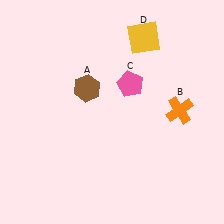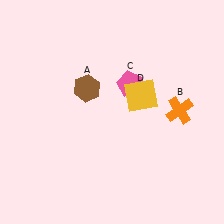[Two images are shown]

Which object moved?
The yellow square (D) moved down.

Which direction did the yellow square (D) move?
The yellow square (D) moved down.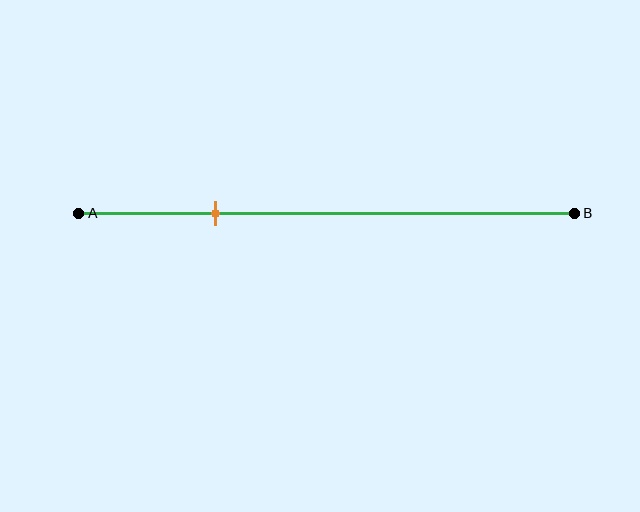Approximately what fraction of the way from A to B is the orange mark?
The orange mark is approximately 30% of the way from A to B.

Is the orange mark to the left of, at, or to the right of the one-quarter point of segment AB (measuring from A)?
The orange mark is approximately at the one-quarter point of segment AB.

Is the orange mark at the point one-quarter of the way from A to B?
Yes, the mark is approximately at the one-quarter point.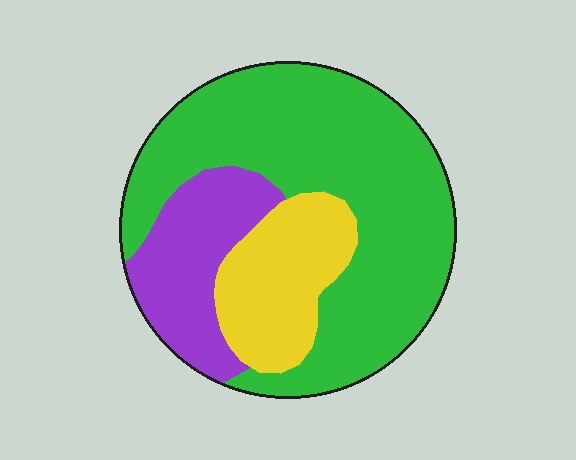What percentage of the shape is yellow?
Yellow covers 19% of the shape.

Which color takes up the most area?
Green, at roughly 60%.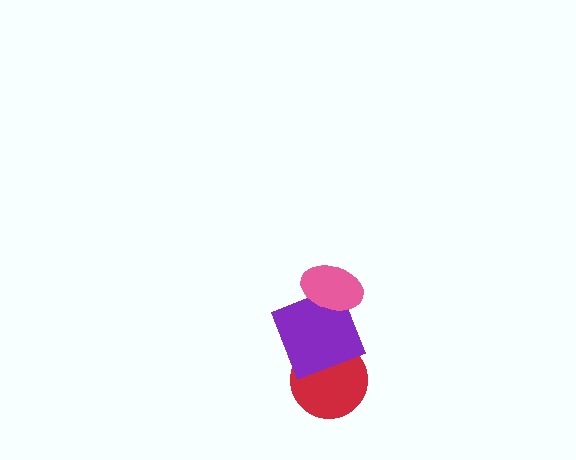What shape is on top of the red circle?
The purple square is on top of the red circle.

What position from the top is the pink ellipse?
The pink ellipse is 1st from the top.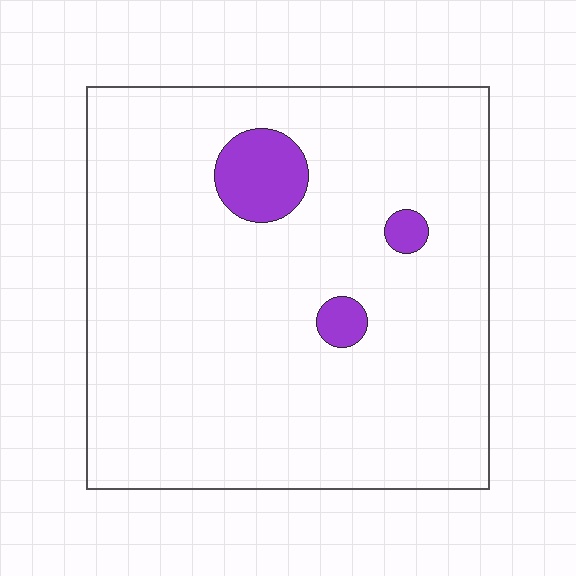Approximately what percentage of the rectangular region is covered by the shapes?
Approximately 5%.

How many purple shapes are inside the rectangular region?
3.